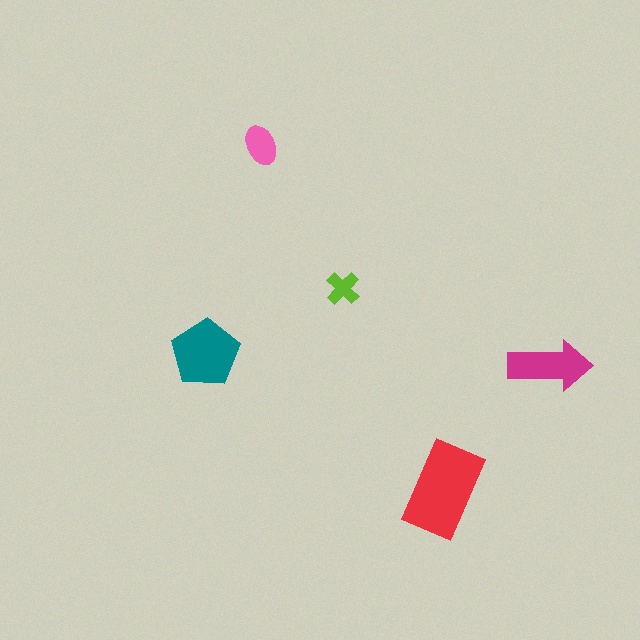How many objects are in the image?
There are 5 objects in the image.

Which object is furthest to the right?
The magenta arrow is rightmost.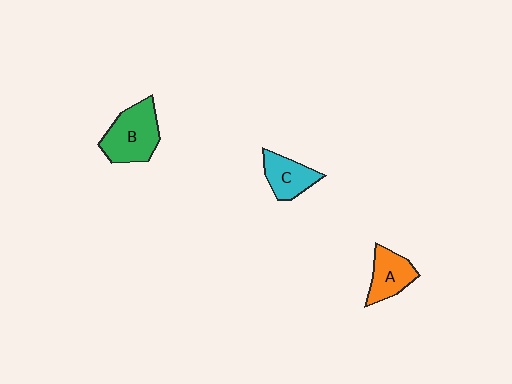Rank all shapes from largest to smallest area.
From largest to smallest: B (green), A (orange), C (cyan).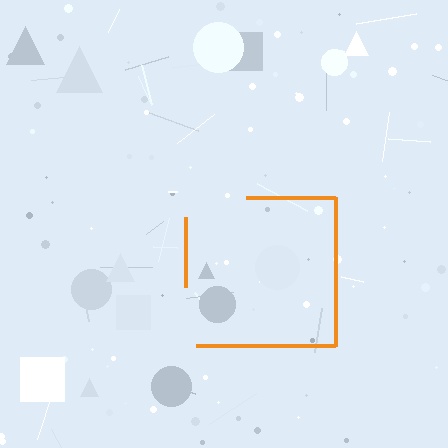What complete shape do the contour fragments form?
The contour fragments form a square.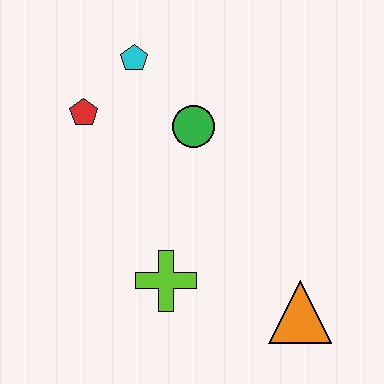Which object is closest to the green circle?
The cyan pentagon is closest to the green circle.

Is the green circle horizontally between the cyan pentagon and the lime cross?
No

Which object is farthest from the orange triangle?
The cyan pentagon is farthest from the orange triangle.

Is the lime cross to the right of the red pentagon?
Yes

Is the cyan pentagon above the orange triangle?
Yes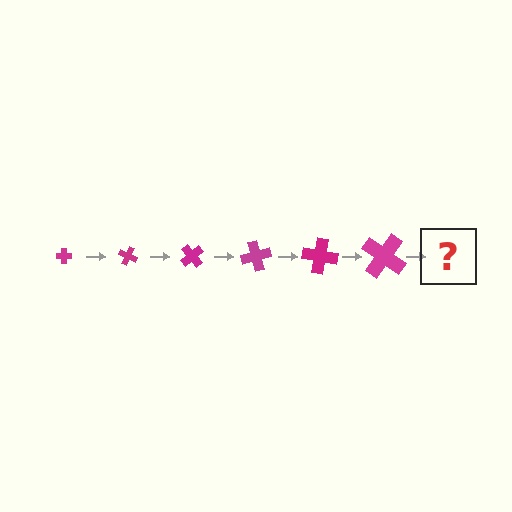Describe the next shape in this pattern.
It should be a cross, larger than the previous one and rotated 150 degrees from the start.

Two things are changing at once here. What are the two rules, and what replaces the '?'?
The two rules are that the cross grows larger each step and it rotates 25 degrees each step. The '?' should be a cross, larger than the previous one and rotated 150 degrees from the start.